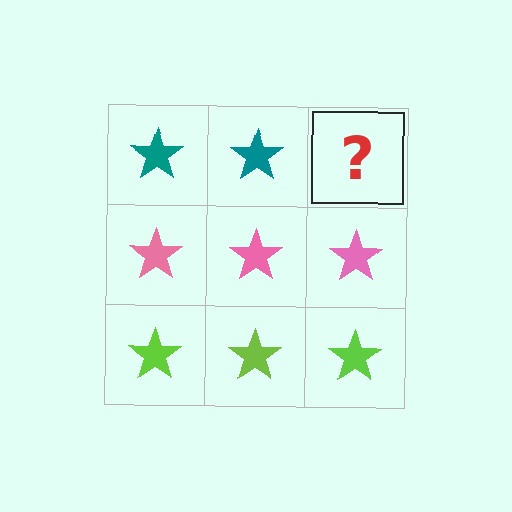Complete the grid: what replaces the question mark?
The question mark should be replaced with a teal star.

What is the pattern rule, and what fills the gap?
The rule is that each row has a consistent color. The gap should be filled with a teal star.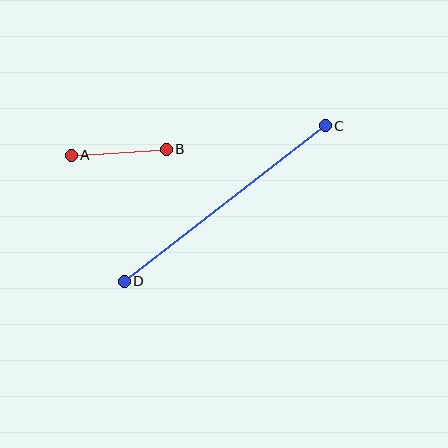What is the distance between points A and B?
The distance is approximately 95 pixels.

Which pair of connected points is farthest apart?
Points C and D are farthest apart.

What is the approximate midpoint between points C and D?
The midpoint is at approximately (225, 204) pixels.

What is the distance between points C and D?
The distance is approximately 254 pixels.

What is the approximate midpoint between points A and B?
The midpoint is at approximately (119, 152) pixels.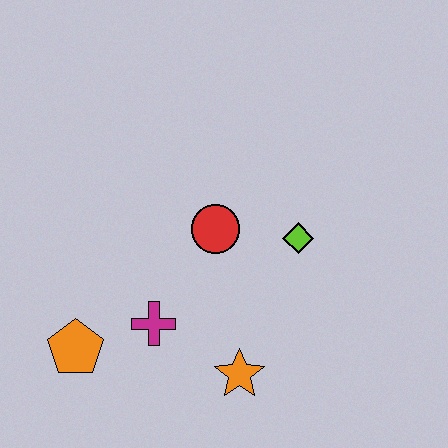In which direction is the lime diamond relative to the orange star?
The lime diamond is above the orange star.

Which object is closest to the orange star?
The magenta cross is closest to the orange star.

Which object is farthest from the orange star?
The orange pentagon is farthest from the orange star.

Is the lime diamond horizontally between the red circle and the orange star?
No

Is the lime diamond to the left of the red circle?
No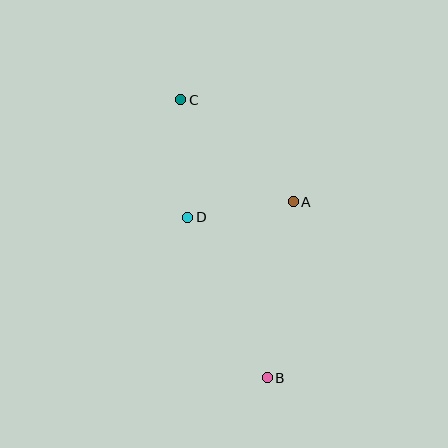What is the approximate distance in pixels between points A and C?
The distance between A and C is approximately 152 pixels.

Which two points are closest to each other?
Points A and D are closest to each other.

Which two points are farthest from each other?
Points B and C are farthest from each other.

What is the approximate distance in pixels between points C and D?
The distance between C and D is approximately 118 pixels.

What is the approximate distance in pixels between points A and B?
The distance between A and B is approximately 178 pixels.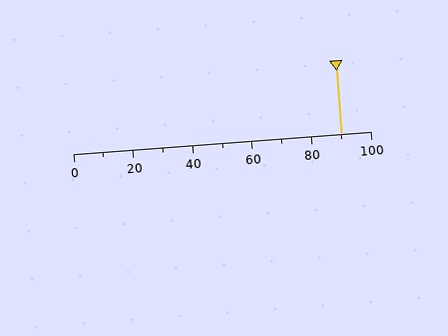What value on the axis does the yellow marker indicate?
The marker indicates approximately 90.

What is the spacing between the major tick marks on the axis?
The major ticks are spaced 20 apart.